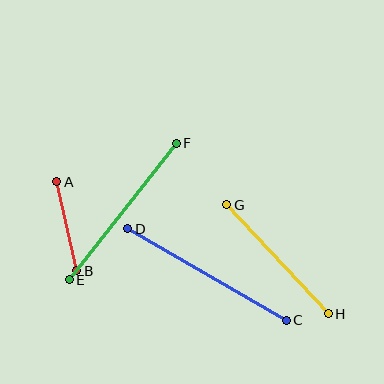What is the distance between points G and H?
The distance is approximately 149 pixels.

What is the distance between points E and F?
The distance is approximately 173 pixels.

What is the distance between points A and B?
The distance is approximately 91 pixels.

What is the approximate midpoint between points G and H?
The midpoint is at approximately (278, 259) pixels.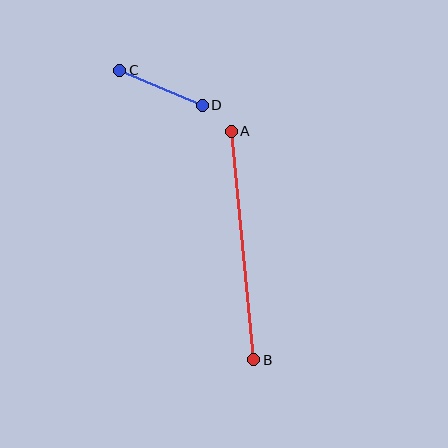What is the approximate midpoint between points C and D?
The midpoint is at approximately (161, 88) pixels.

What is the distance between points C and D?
The distance is approximately 90 pixels.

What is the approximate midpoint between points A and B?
The midpoint is at approximately (242, 246) pixels.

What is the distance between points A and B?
The distance is approximately 230 pixels.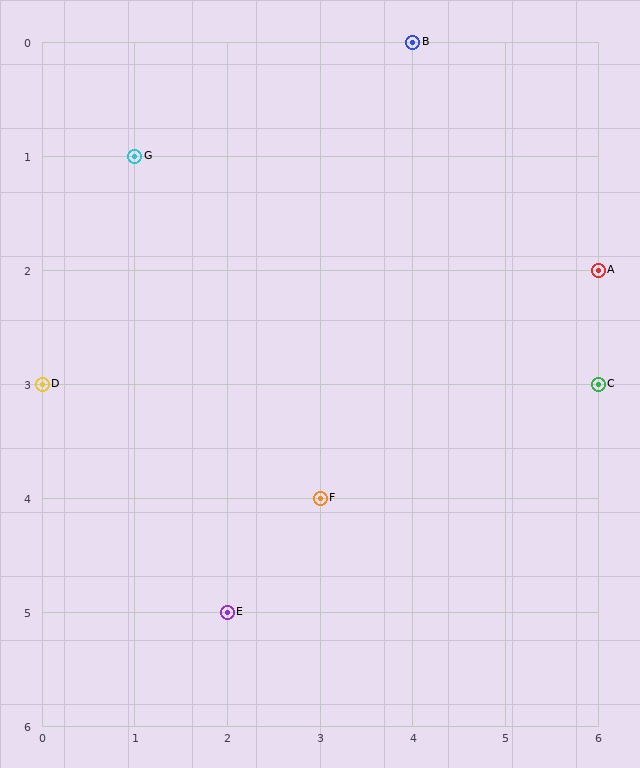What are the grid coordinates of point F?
Point F is at grid coordinates (3, 4).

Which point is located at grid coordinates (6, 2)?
Point A is at (6, 2).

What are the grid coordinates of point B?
Point B is at grid coordinates (4, 0).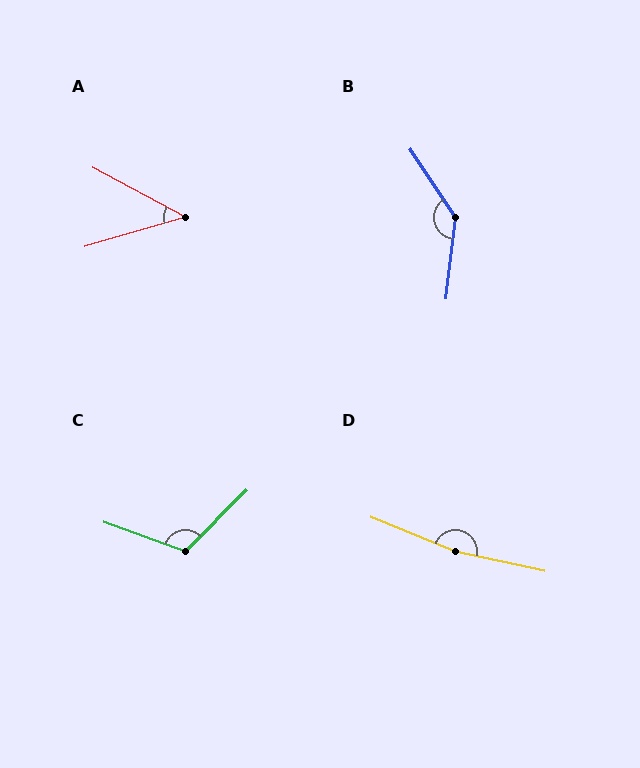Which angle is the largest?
D, at approximately 170 degrees.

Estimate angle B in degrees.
Approximately 140 degrees.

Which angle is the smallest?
A, at approximately 44 degrees.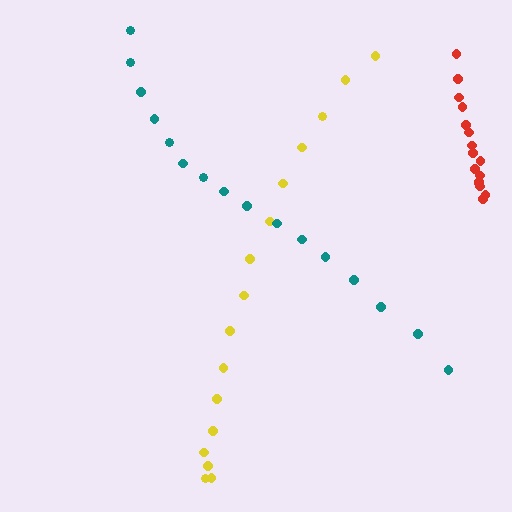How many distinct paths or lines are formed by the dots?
There are 3 distinct paths.